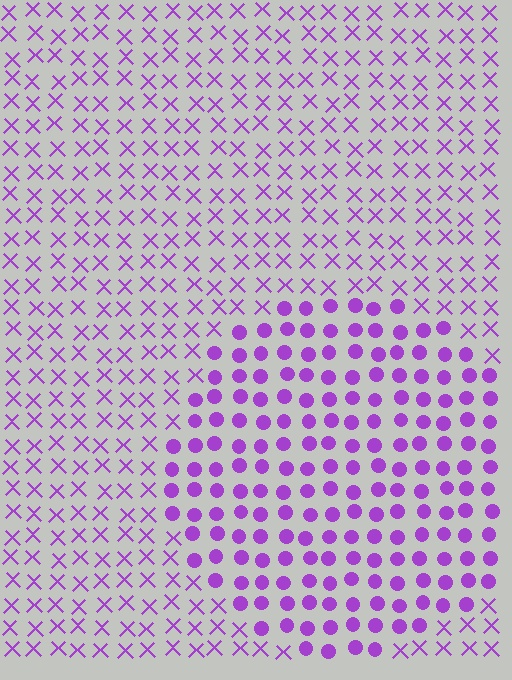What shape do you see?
I see a circle.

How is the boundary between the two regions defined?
The boundary is defined by a change in element shape: circles inside vs. X marks outside. All elements share the same color and spacing.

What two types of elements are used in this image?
The image uses circles inside the circle region and X marks outside it.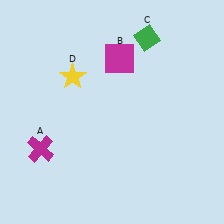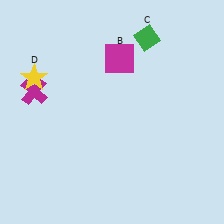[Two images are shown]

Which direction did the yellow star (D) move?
The yellow star (D) moved left.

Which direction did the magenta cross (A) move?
The magenta cross (A) moved up.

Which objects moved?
The objects that moved are: the magenta cross (A), the yellow star (D).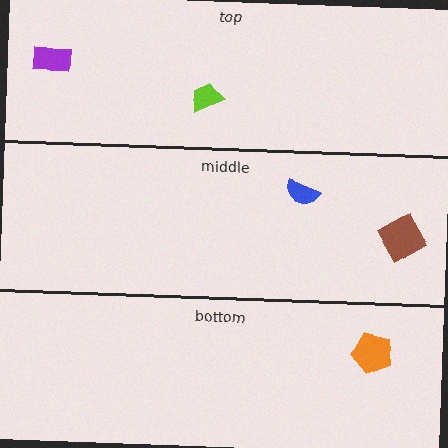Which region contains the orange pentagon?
The bottom region.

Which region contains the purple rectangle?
The top region.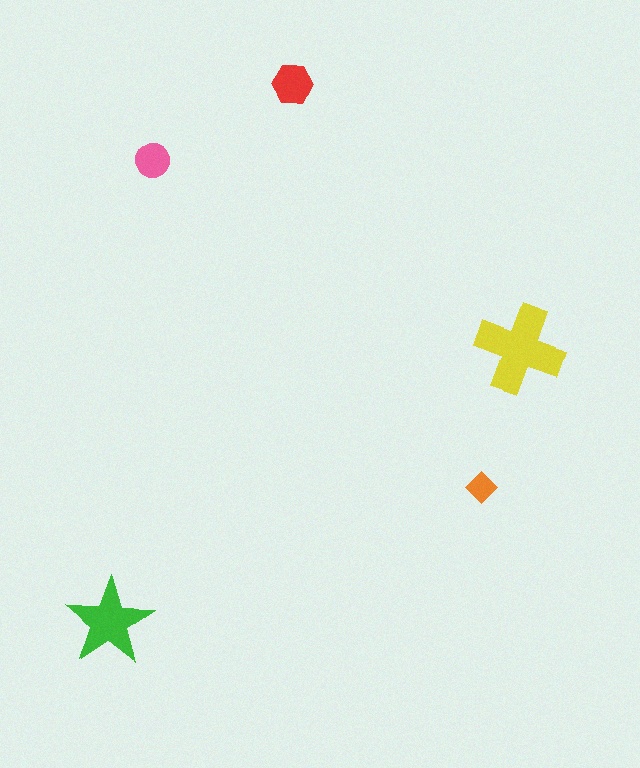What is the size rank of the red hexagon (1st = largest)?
3rd.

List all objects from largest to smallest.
The yellow cross, the green star, the red hexagon, the pink circle, the orange diamond.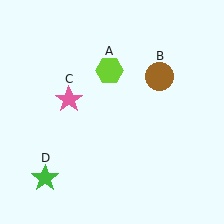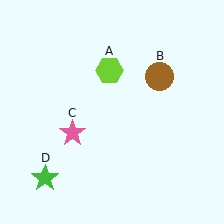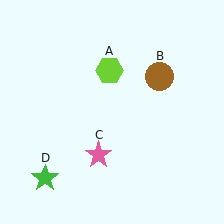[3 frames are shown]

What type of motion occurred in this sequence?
The pink star (object C) rotated counterclockwise around the center of the scene.